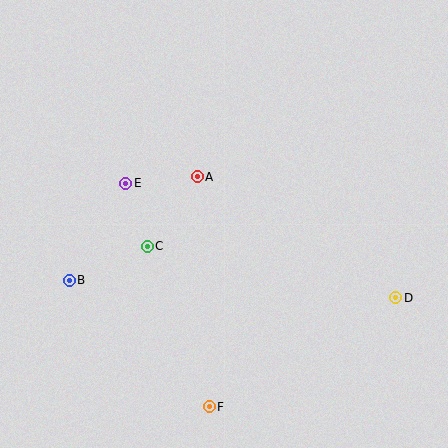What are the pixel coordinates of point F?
Point F is at (209, 407).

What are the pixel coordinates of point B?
Point B is at (69, 280).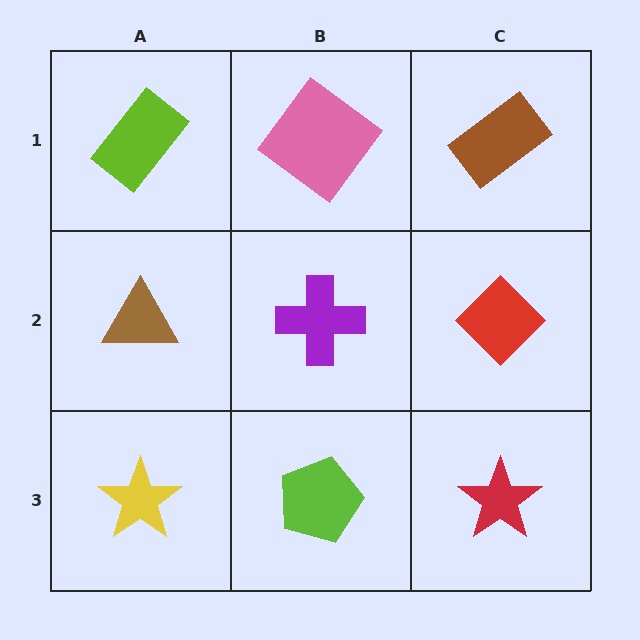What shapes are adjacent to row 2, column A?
A lime rectangle (row 1, column A), a yellow star (row 3, column A), a purple cross (row 2, column B).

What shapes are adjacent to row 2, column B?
A pink diamond (row 1, column B), a lime pentagon (row 3, column B), a brown triangle (row 2, column A), a red diamond (row 2, column C).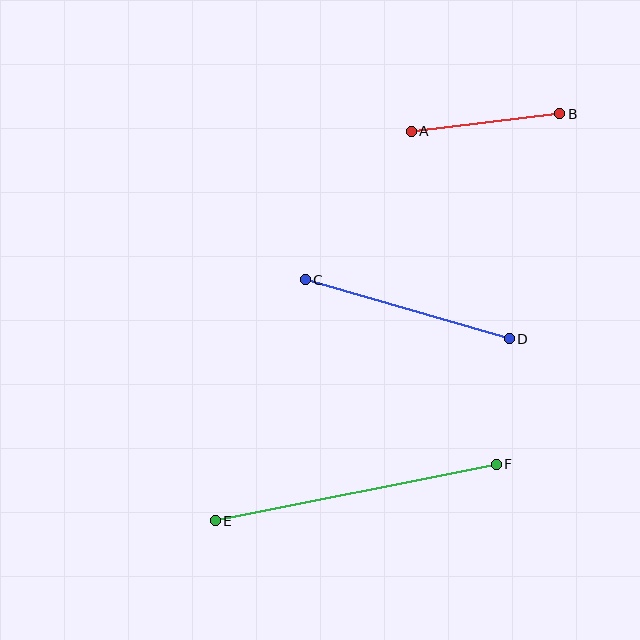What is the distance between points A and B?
The distance is approximately 150 pixels.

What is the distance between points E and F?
The distance is approximately 287 pixels.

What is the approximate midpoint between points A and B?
The midpoint is at approximately (486, 123) pixels.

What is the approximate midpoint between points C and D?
The midpoint is at approximately (407, 309) pixels.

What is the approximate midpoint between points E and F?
The midpoint is at approximately (356, 492) pixels.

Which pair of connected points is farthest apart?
Points E and F are farthest apart.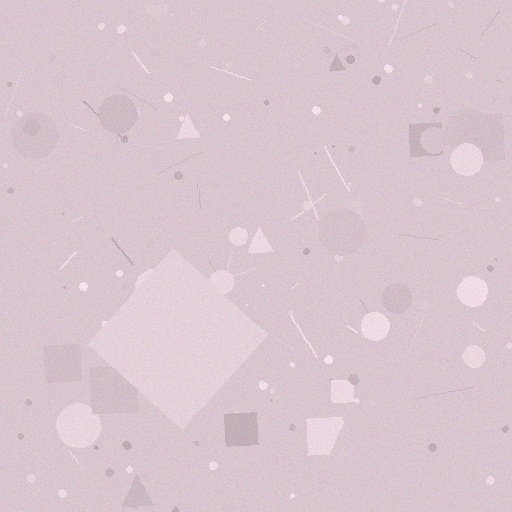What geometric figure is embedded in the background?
A diamond is embedded in the background.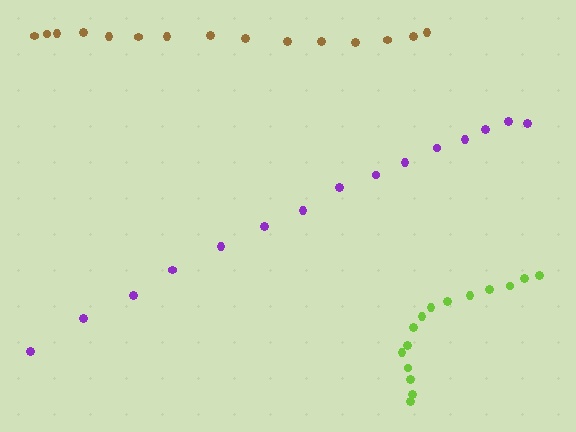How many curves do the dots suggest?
There are 3 distinct paths.